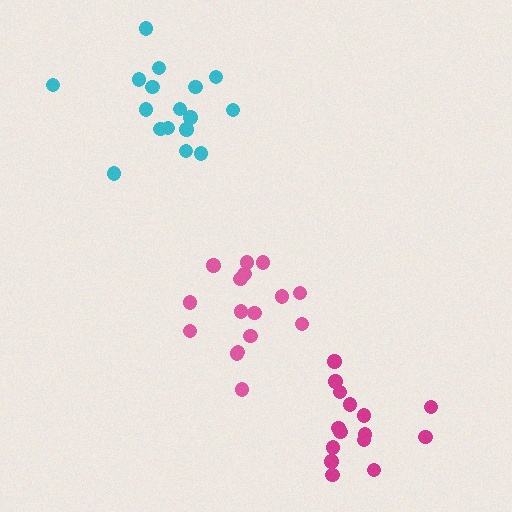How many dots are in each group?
Group 1: 16 dots, Group 2: 17 dots, Group 3: 15 dots (48 total).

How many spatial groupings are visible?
There are 3 spatial groupings.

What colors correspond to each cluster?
The clusters are colored: pink, cyan, magenta.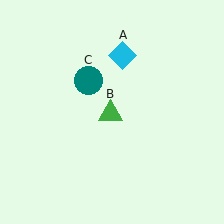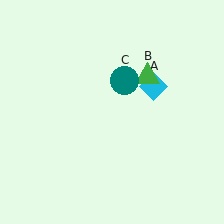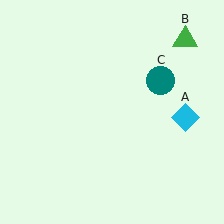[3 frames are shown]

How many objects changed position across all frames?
3 objects changed position: cyan diamond (object A), green triangle (object B), teal circle (object C).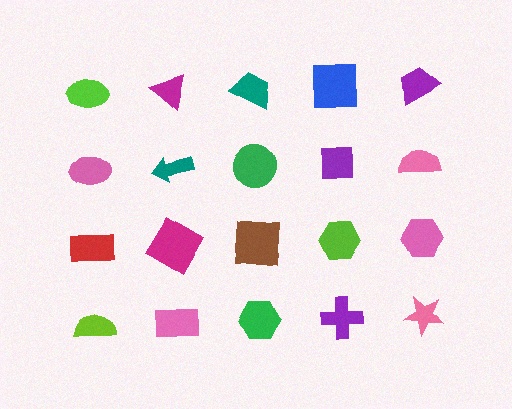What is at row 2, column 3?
A green circle.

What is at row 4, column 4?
A purple cross.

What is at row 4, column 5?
A pink star.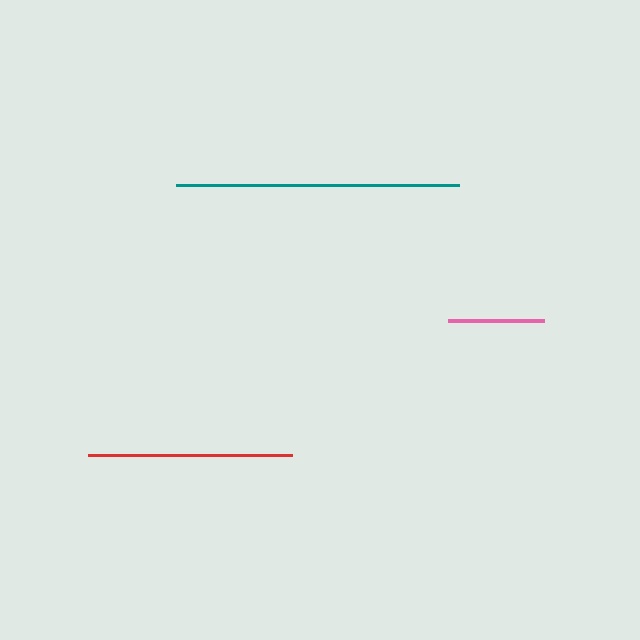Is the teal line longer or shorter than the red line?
The teal line is longer than the red line.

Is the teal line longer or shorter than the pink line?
The teal line is longer than the pink line.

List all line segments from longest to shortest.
From longest to shortest: teal, red, pink.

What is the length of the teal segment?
The teal segment is approximately 284 pixels long.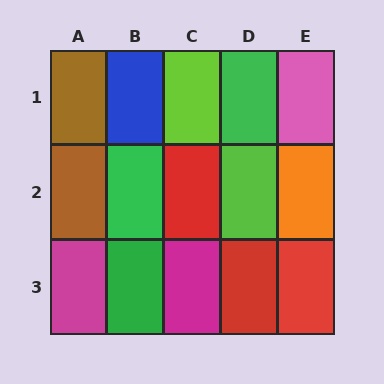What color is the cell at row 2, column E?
Orange.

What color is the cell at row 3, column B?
Green.